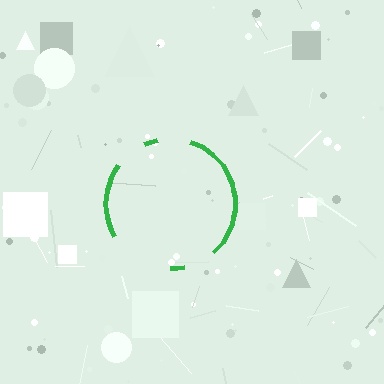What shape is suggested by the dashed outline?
The dashed outline suggests a circle.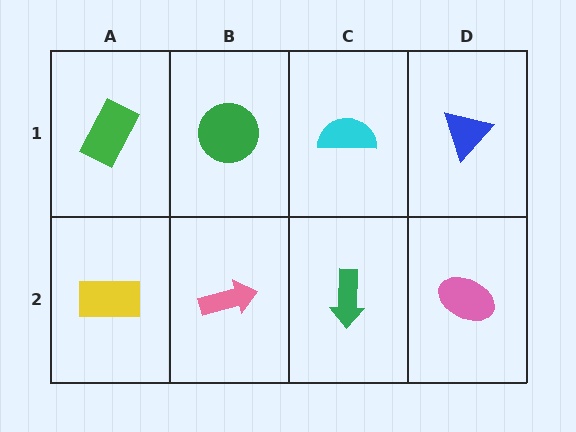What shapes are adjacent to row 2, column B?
A green circle (row 1, column B), a yellow rectangle (row 2, column A), a green arrow (row 2, column C).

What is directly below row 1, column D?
A pink ellipse.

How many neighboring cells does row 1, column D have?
2.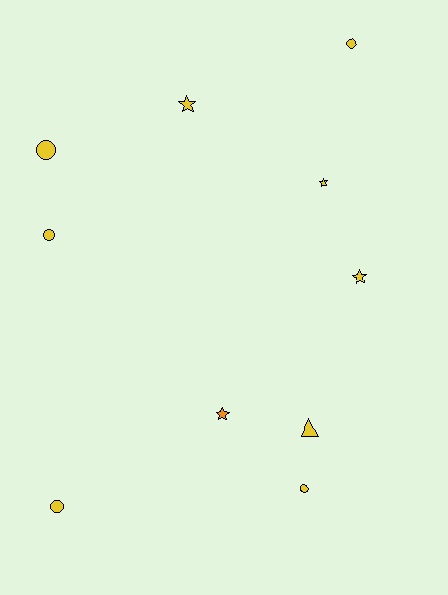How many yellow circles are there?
There are 5 yellow circles.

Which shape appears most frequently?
Circle, with 5 objects.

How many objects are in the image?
There are 10 objects.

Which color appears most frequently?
Yellow, with 9 objects.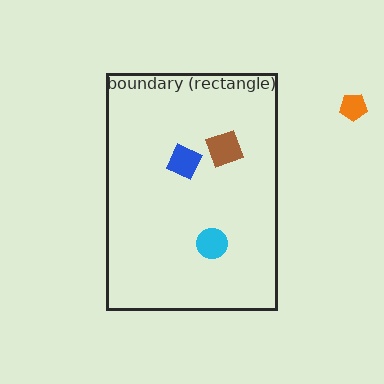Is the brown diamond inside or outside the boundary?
Inside.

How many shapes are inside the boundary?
3 inside, 1 outside.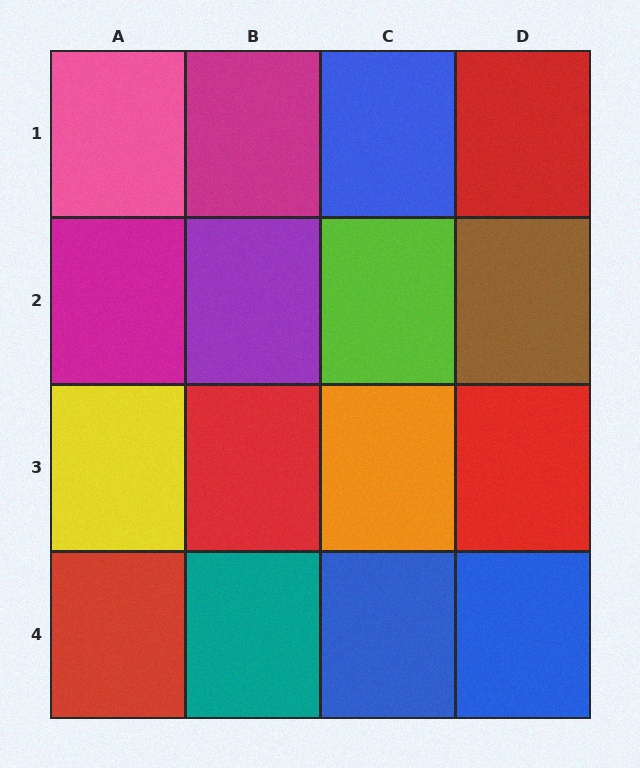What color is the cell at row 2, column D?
Brown.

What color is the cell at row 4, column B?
Teal.